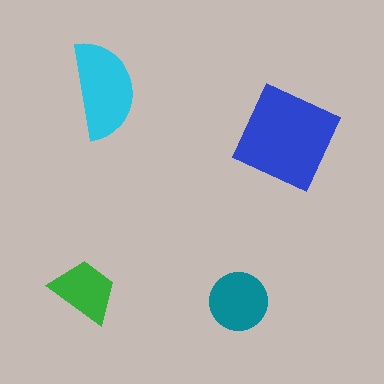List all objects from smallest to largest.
The green trapezoid, the teal circle, the cyan semicircle, the blue square.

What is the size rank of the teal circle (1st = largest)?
3rd.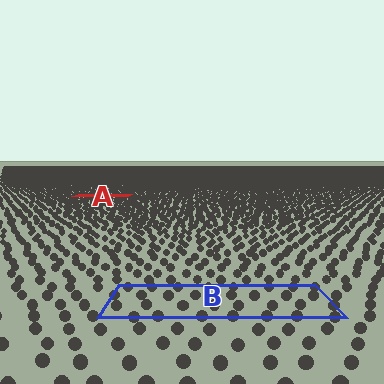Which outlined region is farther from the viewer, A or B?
Region A is farther from the viewer — the texture elements inside it appear smaller and more densely packed.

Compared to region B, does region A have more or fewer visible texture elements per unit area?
Region A has more texture elements per unit area — they are packed more densely because it is farther away.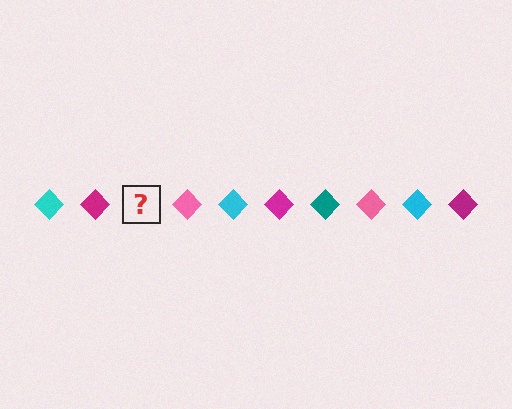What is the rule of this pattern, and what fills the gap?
The rule is that the pattern cycles through cyan, magenta, teal, pink diamonds. The gap should be filled with a teal diamond.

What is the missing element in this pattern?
The missing element is a teal diamond.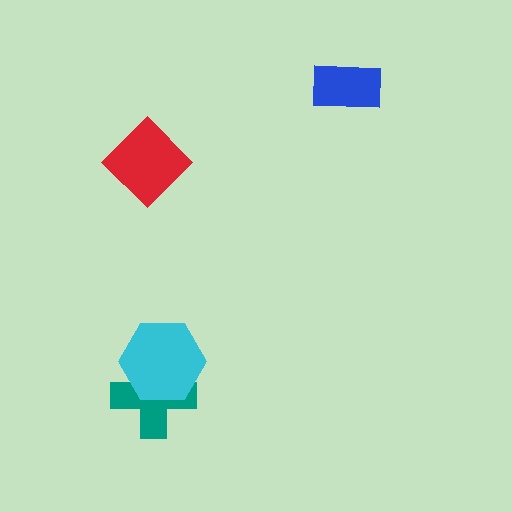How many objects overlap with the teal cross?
1 object overlaps with the teal cross.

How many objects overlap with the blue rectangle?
0 objects overlap with the blue rectangle.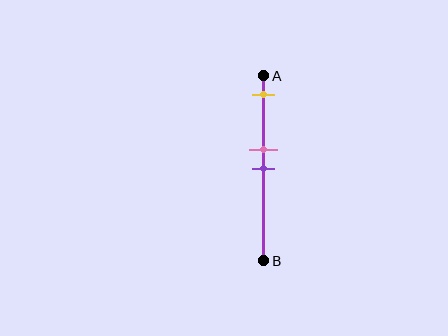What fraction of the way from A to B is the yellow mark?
The yellow mark is approximately 10% (0.1) of the way from A to B.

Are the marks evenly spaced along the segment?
No, the marks are not evenly spaced.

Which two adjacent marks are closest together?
The pink and purple marks are the closest adjacent pair.